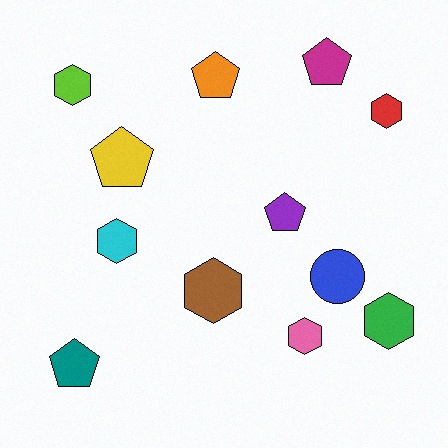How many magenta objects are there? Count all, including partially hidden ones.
There is 1 magenta object.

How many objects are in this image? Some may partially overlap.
There are 12 objects.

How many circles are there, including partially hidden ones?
There is 1 circle.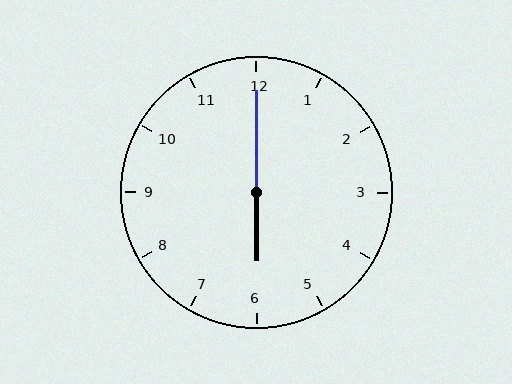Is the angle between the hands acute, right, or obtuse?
It is obtuse.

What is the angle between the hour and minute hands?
Approximately 180 degrees.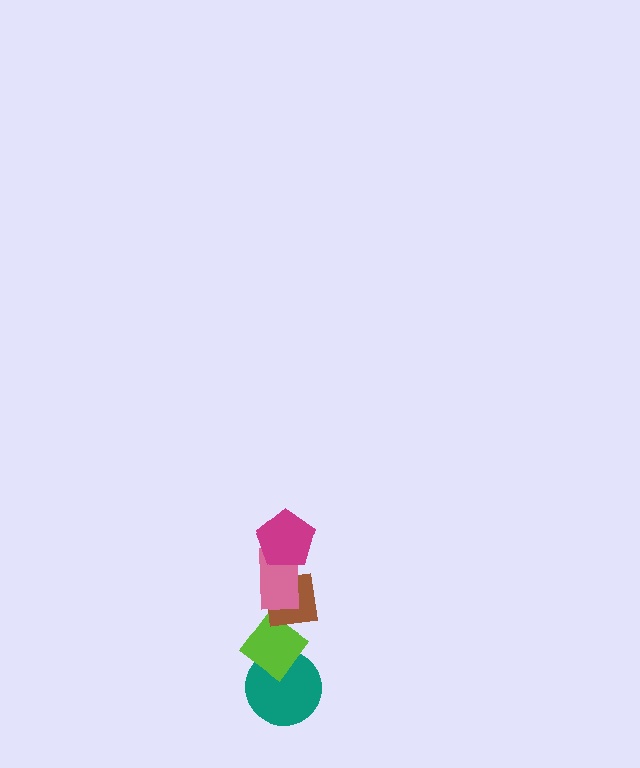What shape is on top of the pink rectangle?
The magenta pentagon is on top of the pink rectangle.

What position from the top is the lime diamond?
The lime diamond is 4th from the top.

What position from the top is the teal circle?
The teal circle is 5th from the top.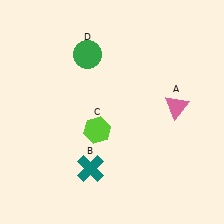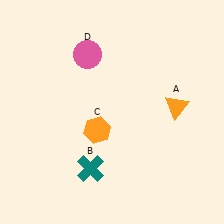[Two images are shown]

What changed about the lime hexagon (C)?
In Image 1, C is lime. In Image 2, it changed to orange.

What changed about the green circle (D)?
In Image 1, D is green. In Image 2, it changed to pink.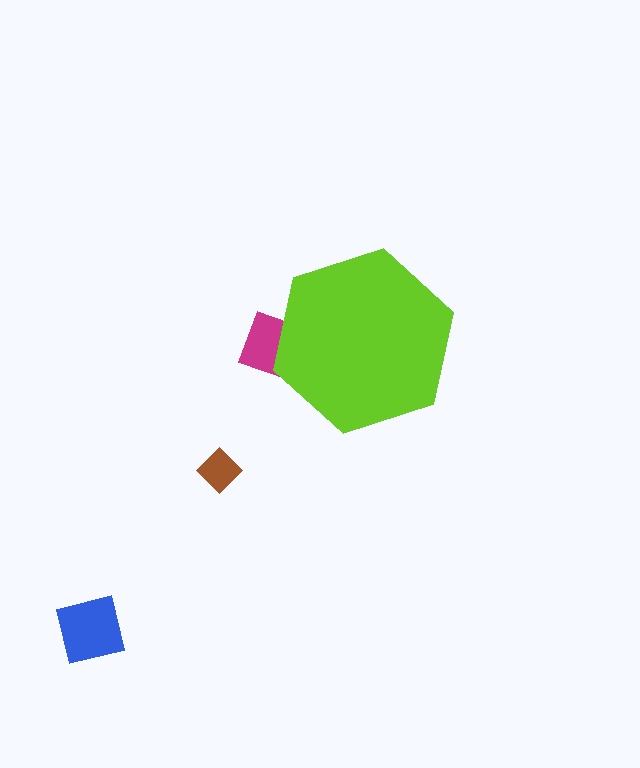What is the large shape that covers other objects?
A lime hexagon.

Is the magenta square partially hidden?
Yes, the magenta square is partially hidden behind the lime hexagon.